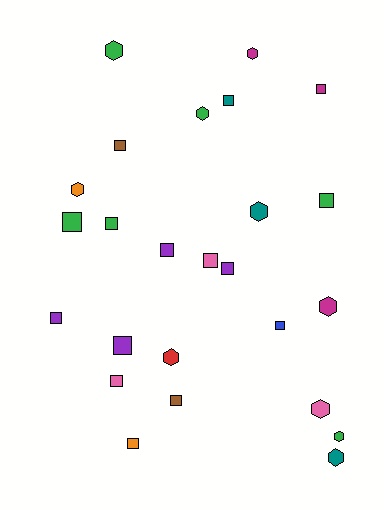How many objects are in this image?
There are 25 objects.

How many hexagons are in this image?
There are 10 hexagons.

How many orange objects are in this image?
There are 2 orange objects.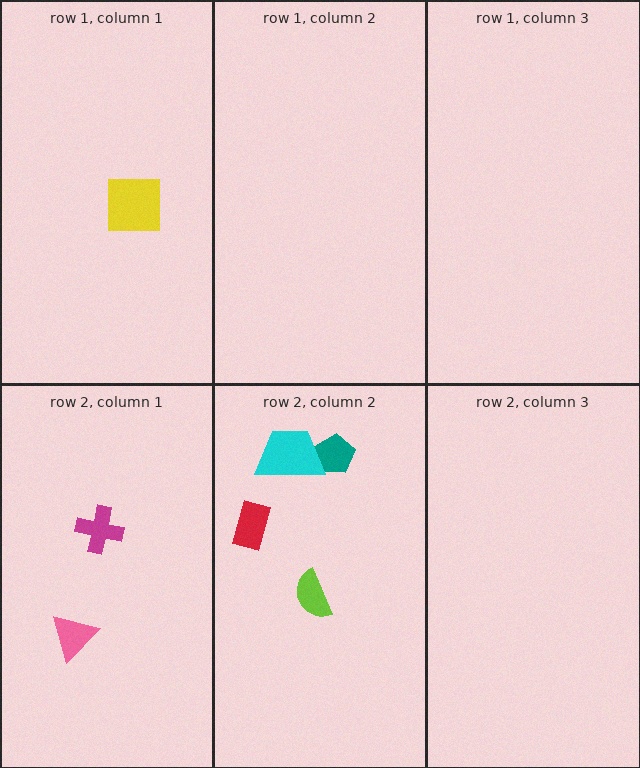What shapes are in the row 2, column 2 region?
The teal pentagon, the red rectangle, the lime semicircle, the cyan trapezoid.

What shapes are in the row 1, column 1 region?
The yellow square.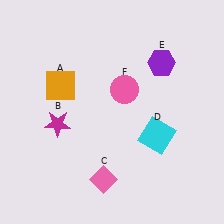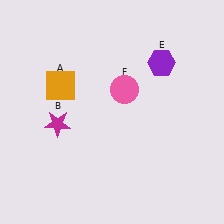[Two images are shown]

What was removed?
The cyan square (D), the pink diamond (C) were removed in Image 2.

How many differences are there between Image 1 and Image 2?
There are 2 differences between the two images.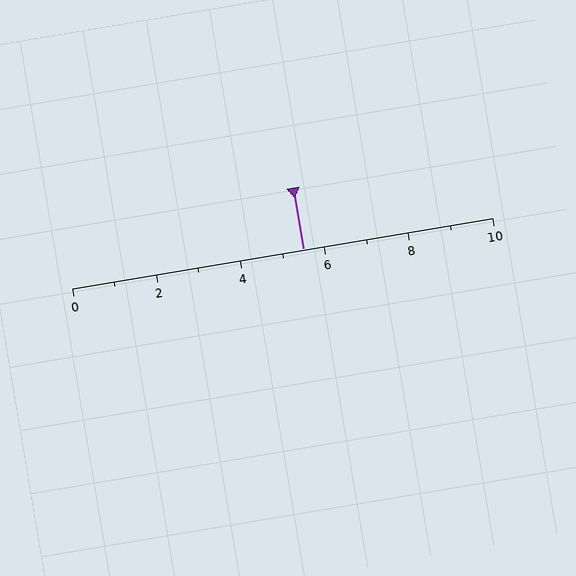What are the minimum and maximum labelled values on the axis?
The axis runs from 0 to 10.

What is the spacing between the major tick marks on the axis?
The major ticks are spaced 2 apart.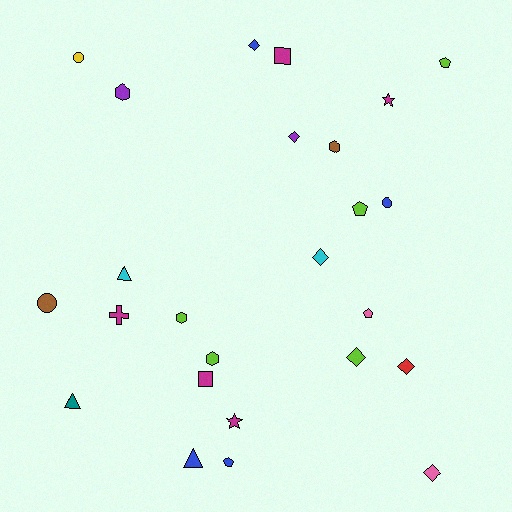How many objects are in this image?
There are 25 objects.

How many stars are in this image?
There are 2 stars.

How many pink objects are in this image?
There are 2 pink objects.